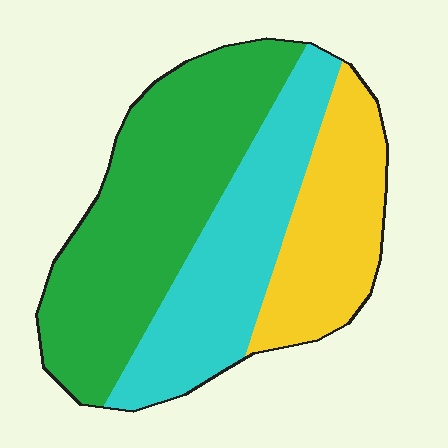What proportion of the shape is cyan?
Cyan covers roughly 30% of the shape.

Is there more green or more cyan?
Green.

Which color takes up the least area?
Yellow, at roughly 25%.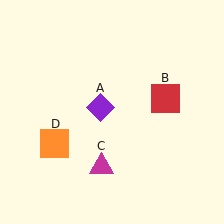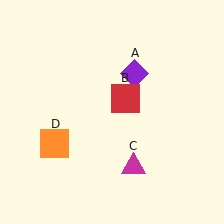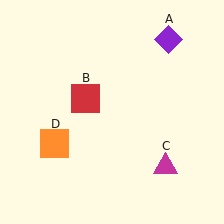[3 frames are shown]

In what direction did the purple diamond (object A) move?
The purple diamond (object A) moved up and to the right.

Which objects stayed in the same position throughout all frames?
Orange square (object D) remained stationary.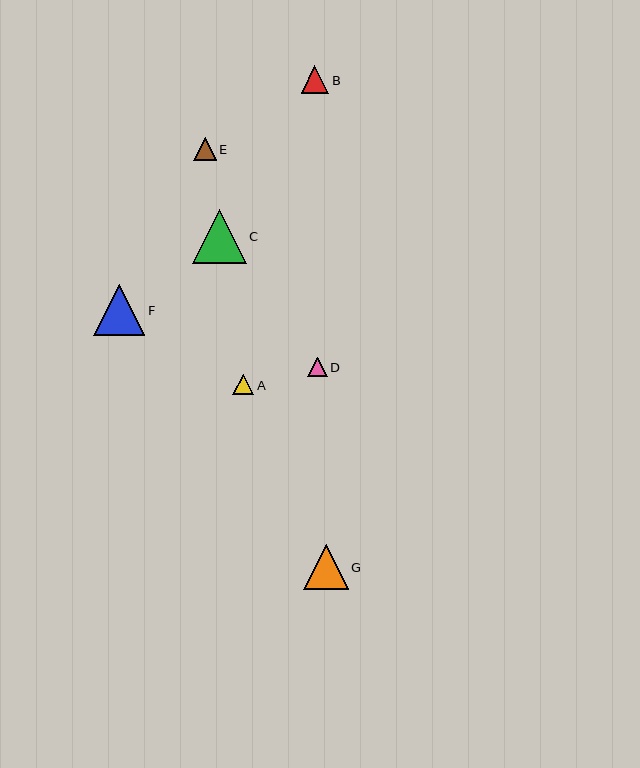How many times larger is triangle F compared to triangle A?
Triangle F is approximately 2.5 times the size of triangle A.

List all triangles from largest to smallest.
From largest to smallest: C, F, G, B, E, A, D.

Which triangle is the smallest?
Triangle D is the smallest with a size of approximately 19 pixels.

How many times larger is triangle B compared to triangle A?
Triangle B is approximately 1.3 times the size of triangle A.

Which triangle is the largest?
Triangle C is the largest with a size of approximately 54 pixels.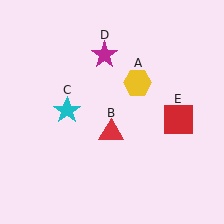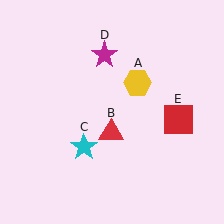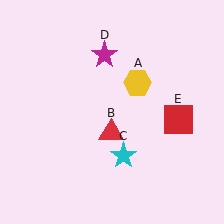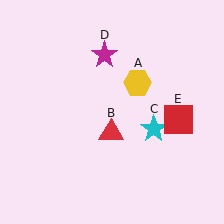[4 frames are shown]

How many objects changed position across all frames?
1 object changed position: cyan star (object C).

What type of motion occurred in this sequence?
The cyan star (object C) rotated counterclockwise around the center of the scene.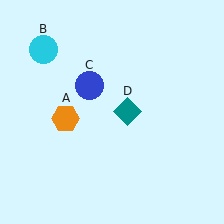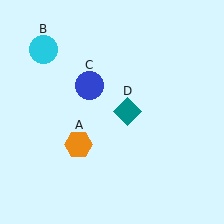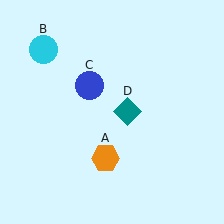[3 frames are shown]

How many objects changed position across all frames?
1 object changed position: orange hexagon (object A).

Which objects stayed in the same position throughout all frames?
Cyan circle (object B) and blue circle (object C) and teal diamond (object D) remained stationary.